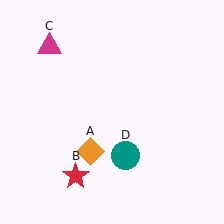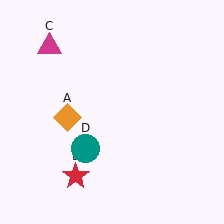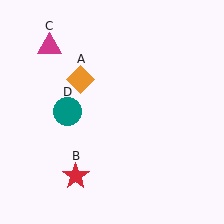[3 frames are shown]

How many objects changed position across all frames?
2 objects changed position: orange diamond (object A), teal circle (object D).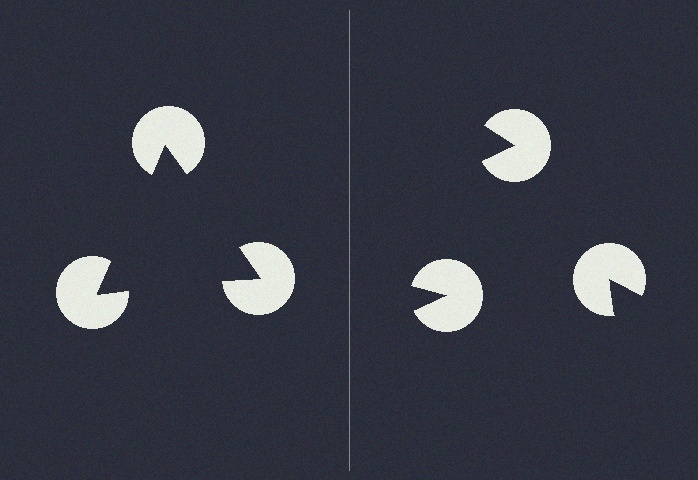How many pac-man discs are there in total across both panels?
6 — 3 on each side.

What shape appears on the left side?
An illusory triangle.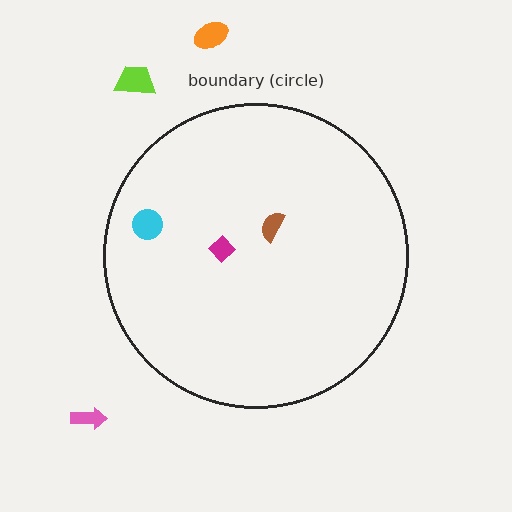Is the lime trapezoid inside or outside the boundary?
Outside.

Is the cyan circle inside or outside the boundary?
Inside.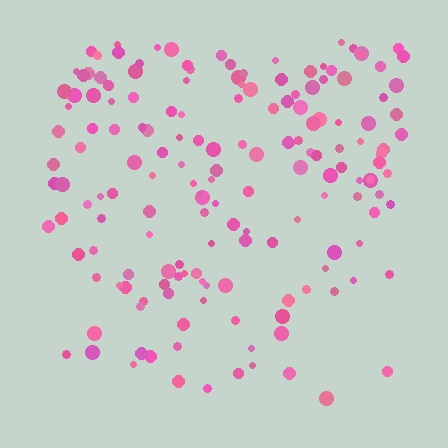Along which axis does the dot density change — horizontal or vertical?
Vertical.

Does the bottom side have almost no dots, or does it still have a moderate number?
Still a moderate number, just noticeably fewer than the top.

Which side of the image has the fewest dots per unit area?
The bottom.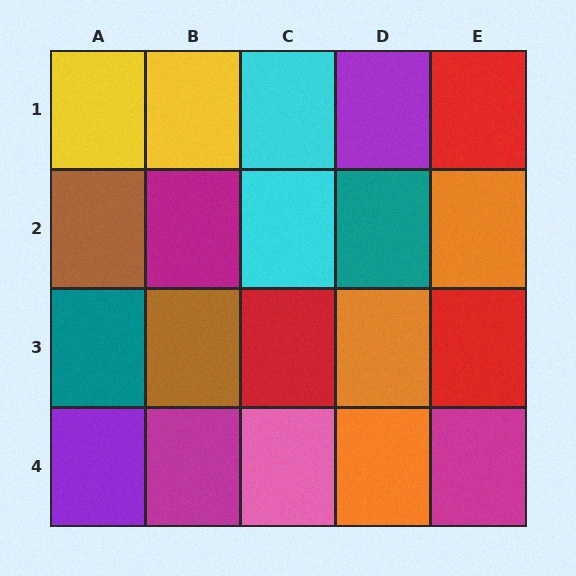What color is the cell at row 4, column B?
Magenta.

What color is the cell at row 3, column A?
Teal.